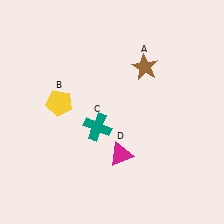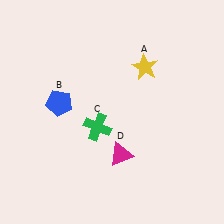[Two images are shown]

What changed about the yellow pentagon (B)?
In Image 1, B is yellow. In Image 2, it changed to blue.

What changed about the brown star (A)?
In Image 1, A is brown. In Image 2, it changed to yellow.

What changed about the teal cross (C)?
In Image 1, C is teal. In Image 2, it changed to green.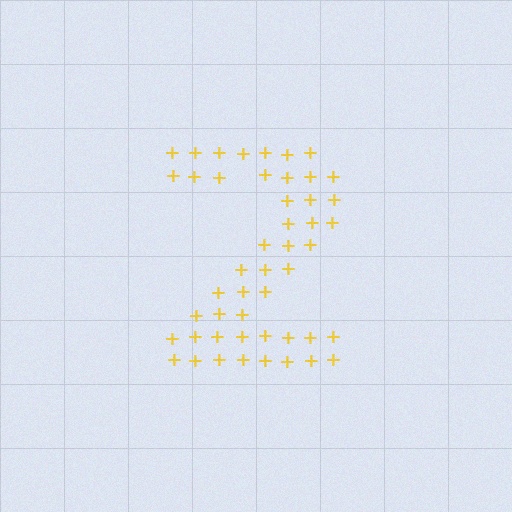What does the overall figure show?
The overall figure shows the digit 2.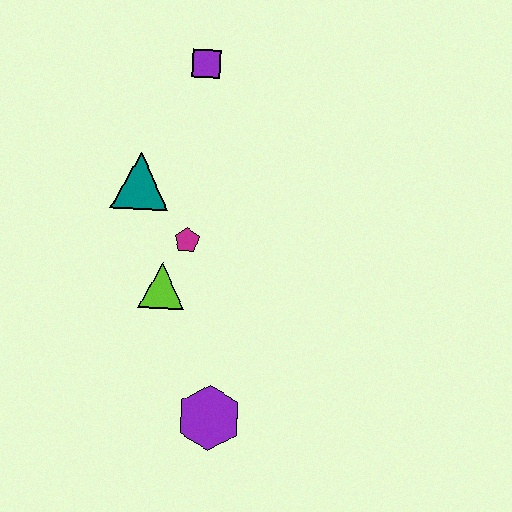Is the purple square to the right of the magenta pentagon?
Yes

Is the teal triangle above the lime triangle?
Yes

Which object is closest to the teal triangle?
The magenta pentagon is closest to the teal triangle.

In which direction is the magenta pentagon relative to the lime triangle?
The magenta pentagon is above the lime triangle.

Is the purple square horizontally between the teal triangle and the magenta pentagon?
No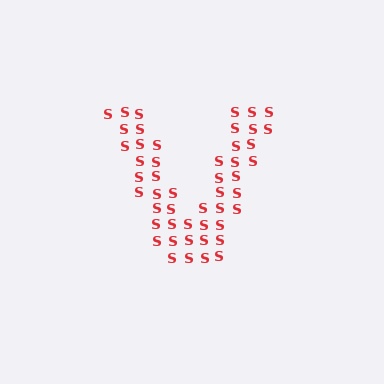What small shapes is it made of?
It is made of small letter S's.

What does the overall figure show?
The overall figure shows the letter V.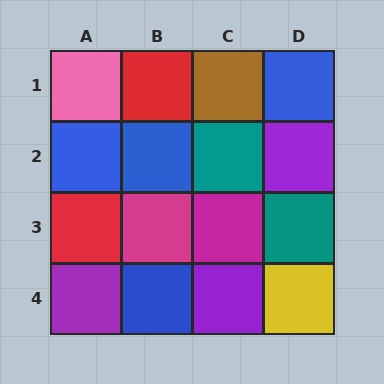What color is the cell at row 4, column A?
Purple.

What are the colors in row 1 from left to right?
Pink, red, brown, blue.